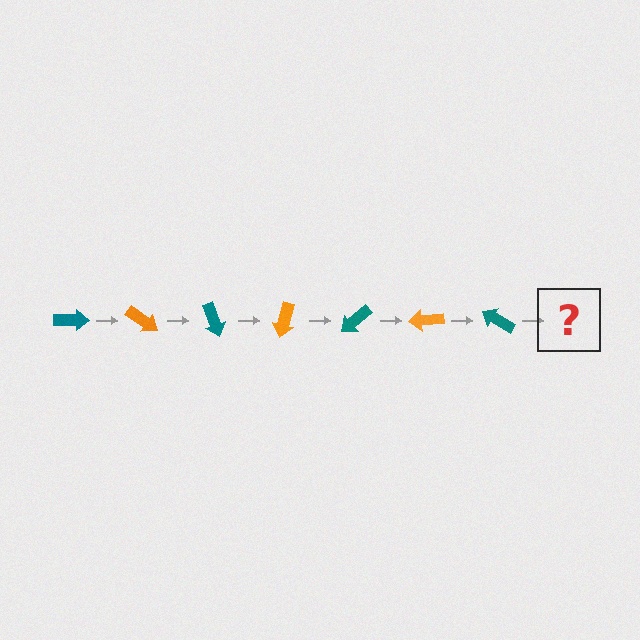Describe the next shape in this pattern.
It should be an orange arrow, rotated 245 degrees from the start.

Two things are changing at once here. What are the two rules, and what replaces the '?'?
The two rules are that it rotates 35 degrees each step and the color cycles through teal and orange. The '?' should be an orange arrow, rotated 245 degrees from the start.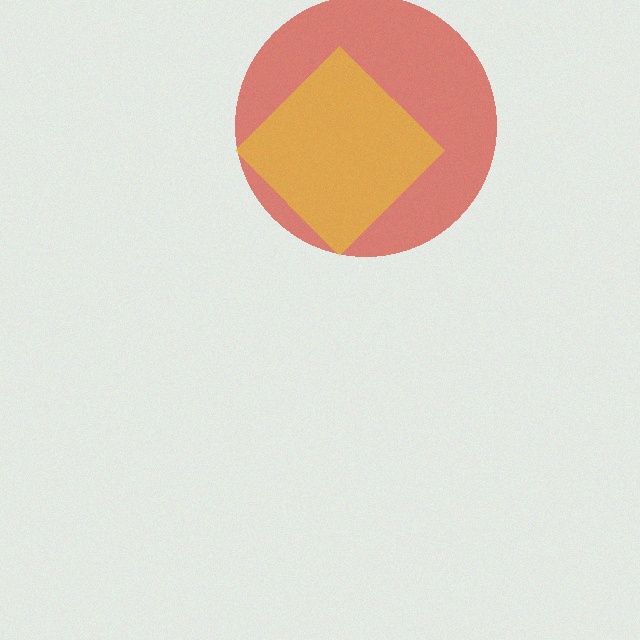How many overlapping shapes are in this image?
There are 2 overlapping shapes in the image.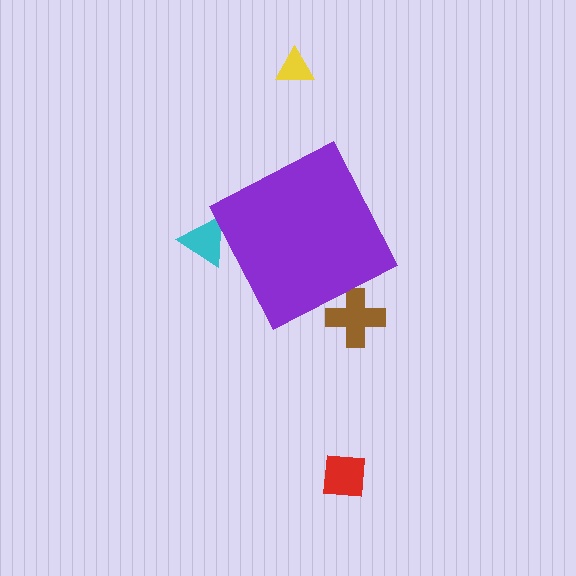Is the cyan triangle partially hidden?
Yes, the cyan triangle is partially hidden behind the purple diamond.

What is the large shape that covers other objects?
A purple diamond.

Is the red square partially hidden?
No, the red square is fully visible.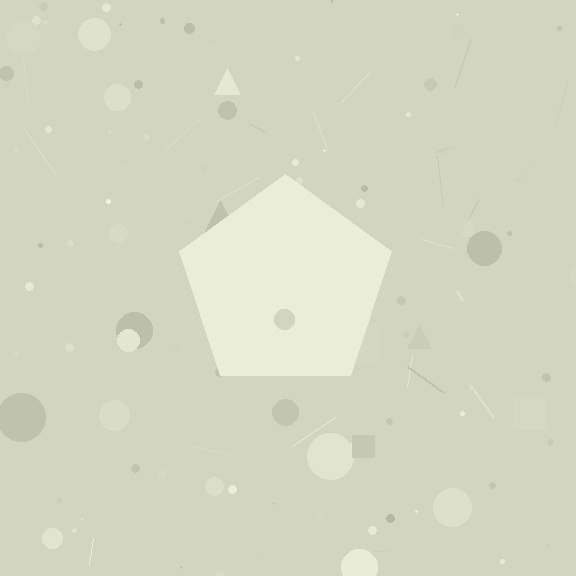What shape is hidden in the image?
A pentagon is hidden in the image.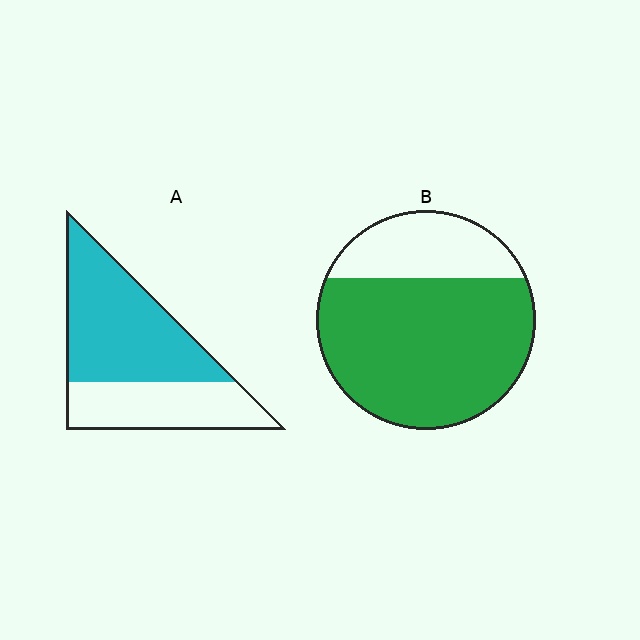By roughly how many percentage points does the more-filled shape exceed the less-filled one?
By roughly 15 percentage points (B over A).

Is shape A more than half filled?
Yes.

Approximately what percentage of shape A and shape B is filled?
A is approximately 60% and B is approximately 75%.